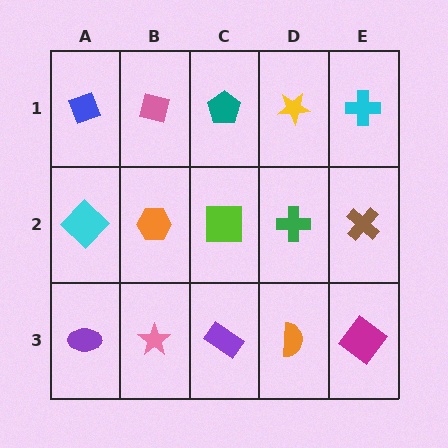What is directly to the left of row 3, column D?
A purple rectangle.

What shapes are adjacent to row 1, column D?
A green cross (row 2, column D), a teal pentagon (row 1, column C), a cyan cross (row 1, column E).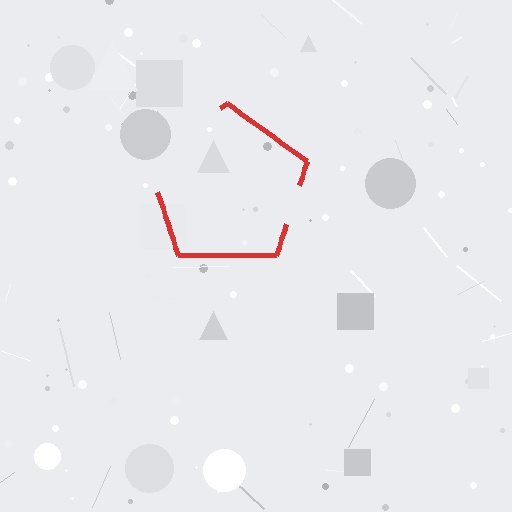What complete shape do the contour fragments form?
The contour fragments form a pentagon.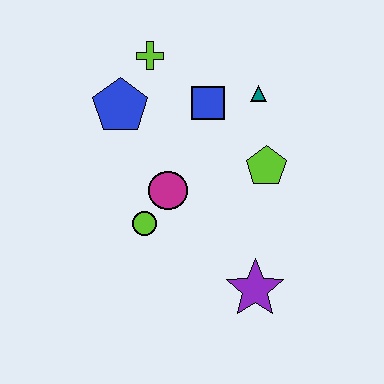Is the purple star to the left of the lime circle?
No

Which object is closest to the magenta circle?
The lime circle is closest to the magenta circle.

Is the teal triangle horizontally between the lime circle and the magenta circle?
No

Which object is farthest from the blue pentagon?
The purple star is farthest from the blue pentagon.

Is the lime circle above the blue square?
No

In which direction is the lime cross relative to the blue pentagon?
The lime cross is above the blue pentagon.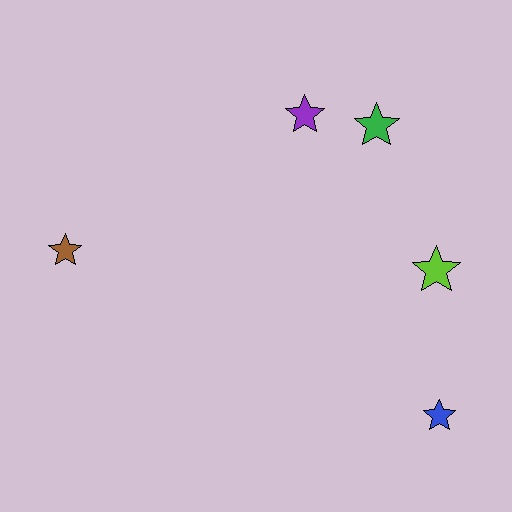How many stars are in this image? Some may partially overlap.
There are 5 stars.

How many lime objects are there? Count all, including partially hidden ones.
There is 1 lime object.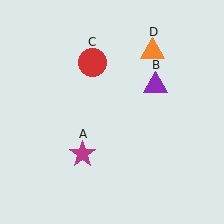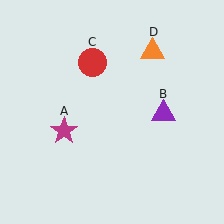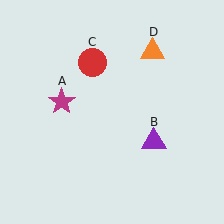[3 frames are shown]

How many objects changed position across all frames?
2 objects changed position: magenta star (object A), purple triangle (object B).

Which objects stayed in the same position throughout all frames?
Red circle (object C) and orange triangle (object D) remained stationary.